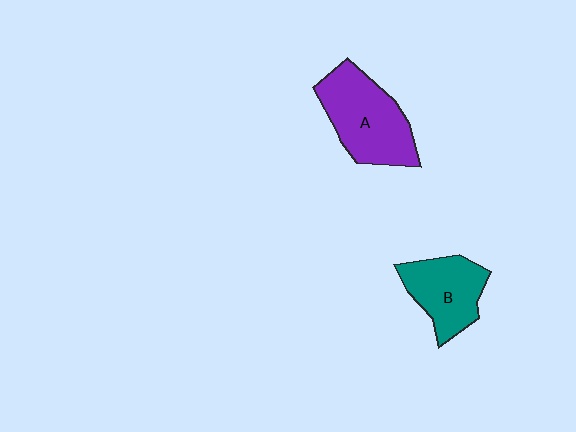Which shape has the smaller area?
Shape B (teal).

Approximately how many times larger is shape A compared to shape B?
Approximately 1.3 times.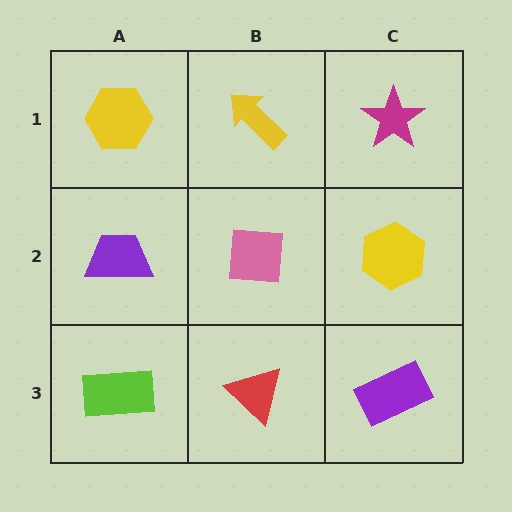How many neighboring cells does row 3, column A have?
2.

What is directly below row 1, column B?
A pink square.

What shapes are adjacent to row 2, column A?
A yellow hexagon (row 1, column A), a lime rectangle (row 3, column A), a pink square (row 2, column B).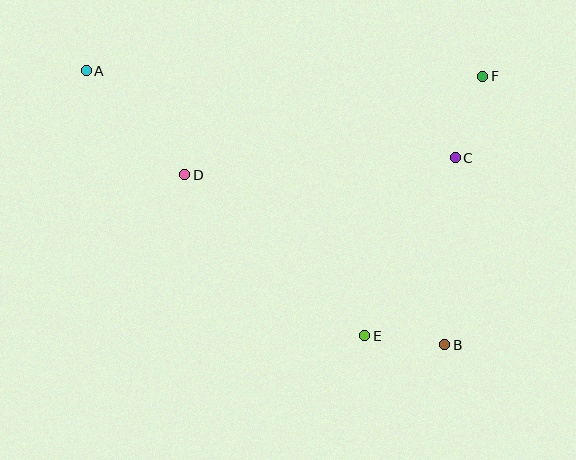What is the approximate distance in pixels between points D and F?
The distance between D and F is approximately 314 pixels.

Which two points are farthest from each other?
Points A and B are farthest from each other.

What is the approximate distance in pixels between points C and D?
The distance between C and D is approximately 271 pixels.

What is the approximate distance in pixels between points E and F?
The distance between E and F is approximately 285 pixels.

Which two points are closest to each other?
Points B and E are closest to each other.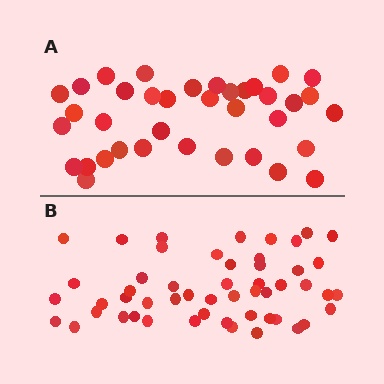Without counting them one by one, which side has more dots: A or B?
Region B (the bottom region) has more dots.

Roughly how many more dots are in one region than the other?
Region B has approximately 15 more dots than region A.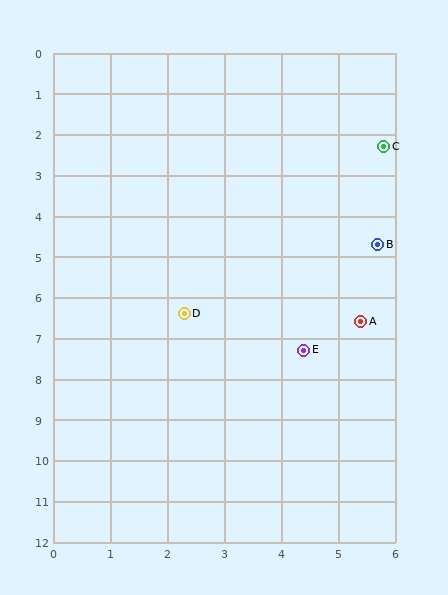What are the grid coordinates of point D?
Point D is at approximately (2.3, 6.4).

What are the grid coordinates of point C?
Point C is at approximately (5.8, 2.3).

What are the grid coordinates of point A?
Point A is at approximately (5.4, 6.6).